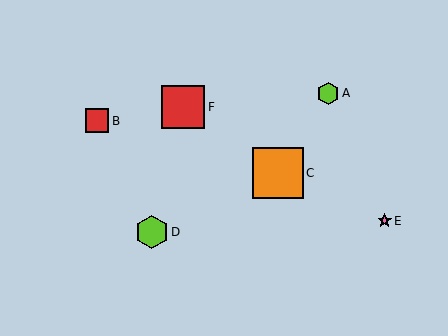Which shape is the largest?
The orange square (labeled C) is the largest.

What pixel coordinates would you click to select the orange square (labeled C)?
Click at (278, 173) to select the orange square C.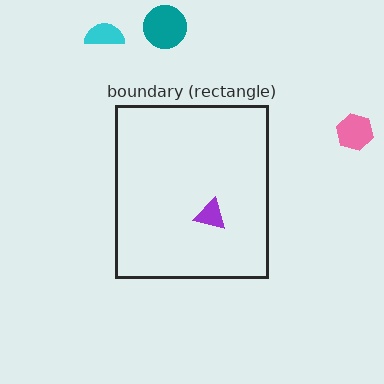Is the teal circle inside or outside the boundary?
Outside.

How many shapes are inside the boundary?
1 inside, 3 outside.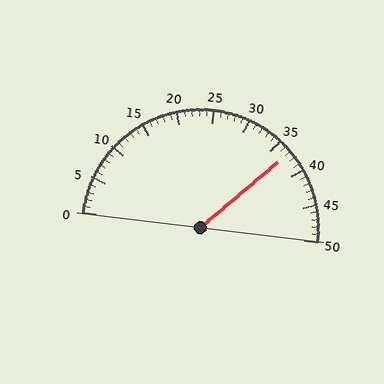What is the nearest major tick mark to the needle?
The nearest major tick mark is 35.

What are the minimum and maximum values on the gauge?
The gauge ranges from 0 to 50.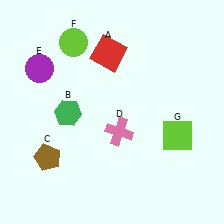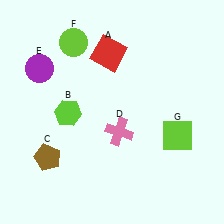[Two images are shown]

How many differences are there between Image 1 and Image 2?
There is 1 difference between the two images.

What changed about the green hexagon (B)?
In Image 1, B is green. In Image 2, it changed to lime.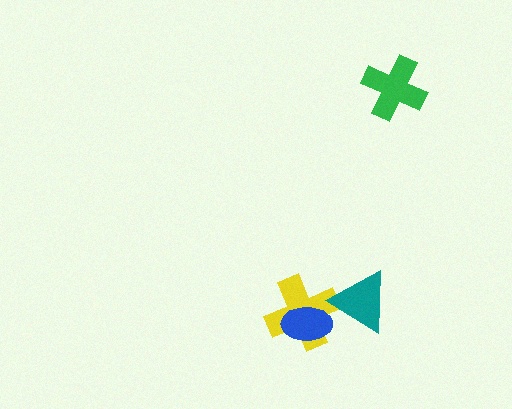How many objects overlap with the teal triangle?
1 object overlaps with the teal triangle.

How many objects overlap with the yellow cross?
2 objects overlap with the yellow cross.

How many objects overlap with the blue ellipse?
1 object overlaps with the blue ellipse.